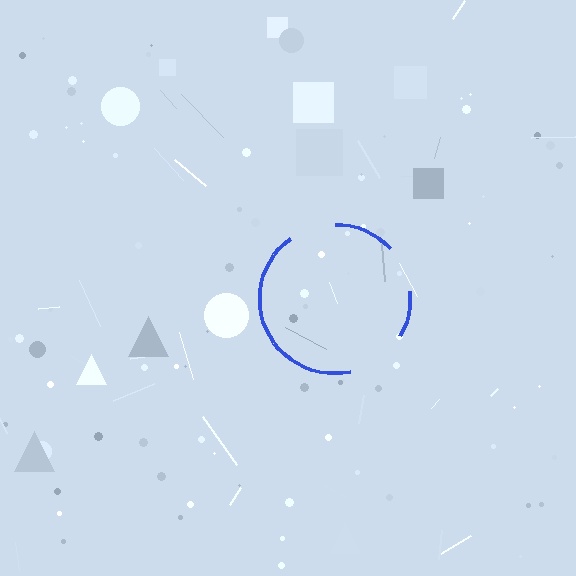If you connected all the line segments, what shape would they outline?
They would outline a circle.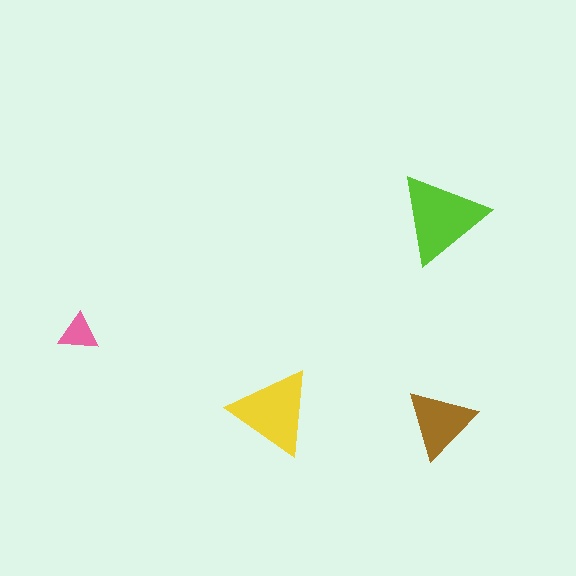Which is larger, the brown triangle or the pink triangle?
The brown one.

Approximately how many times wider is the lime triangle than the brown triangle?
About 1.5 times wider.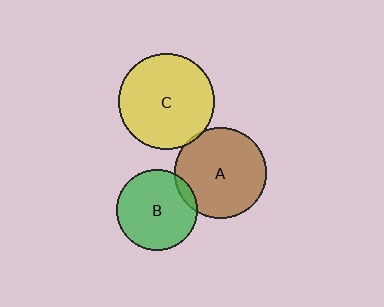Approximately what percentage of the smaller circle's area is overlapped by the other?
Approximately 5%.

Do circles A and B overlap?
Yes.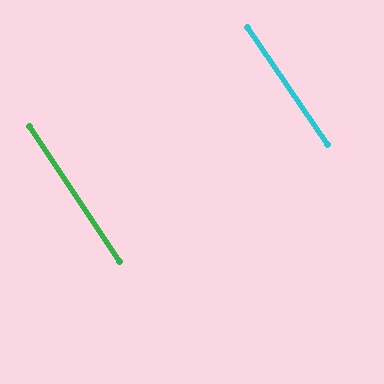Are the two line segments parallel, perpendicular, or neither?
Parallel — their directions differ by only 0.8°.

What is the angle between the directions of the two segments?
Approximately 1 degree.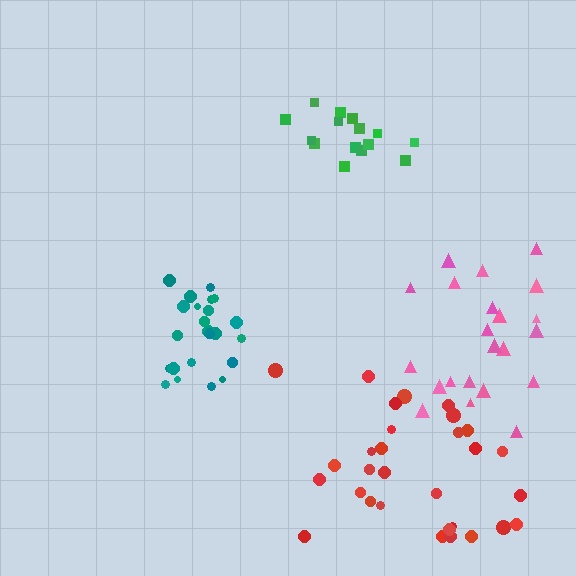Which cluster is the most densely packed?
Teal.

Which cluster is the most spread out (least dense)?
Pink.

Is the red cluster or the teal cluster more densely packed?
Teal.